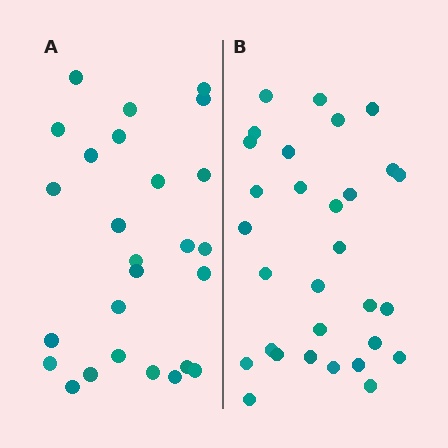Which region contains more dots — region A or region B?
Region B (the right region) has more dots.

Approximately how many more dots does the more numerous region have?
Region B has about 4 more dots than region A.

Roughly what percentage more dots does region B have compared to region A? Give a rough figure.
About 15% more.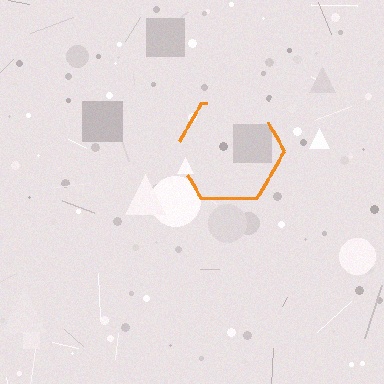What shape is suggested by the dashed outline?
The dashed outline suggests a hexagon.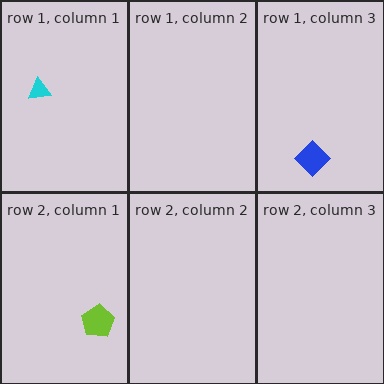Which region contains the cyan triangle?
The row 1, column 1 region.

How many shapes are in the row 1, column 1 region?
1.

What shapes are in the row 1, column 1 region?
The cyan triangle.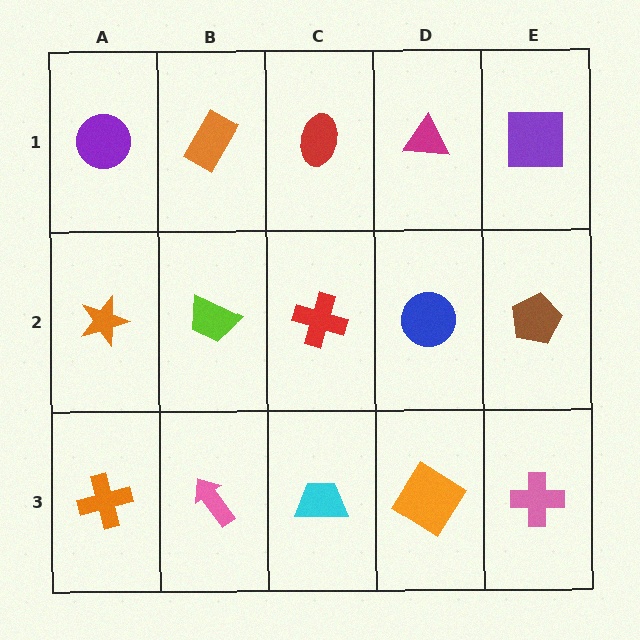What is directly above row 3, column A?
An orange star.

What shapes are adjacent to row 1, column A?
An orange star (row 2, column A), an orange rectangle (row 1, column B).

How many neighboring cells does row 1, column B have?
3.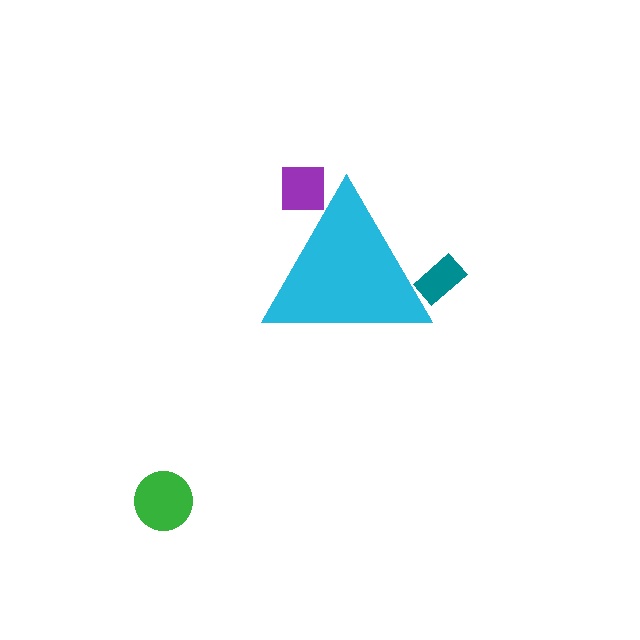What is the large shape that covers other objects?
A cyan triangle.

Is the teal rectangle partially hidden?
Yes, the teal rectangle is partially hidden behind the cyan triangle.